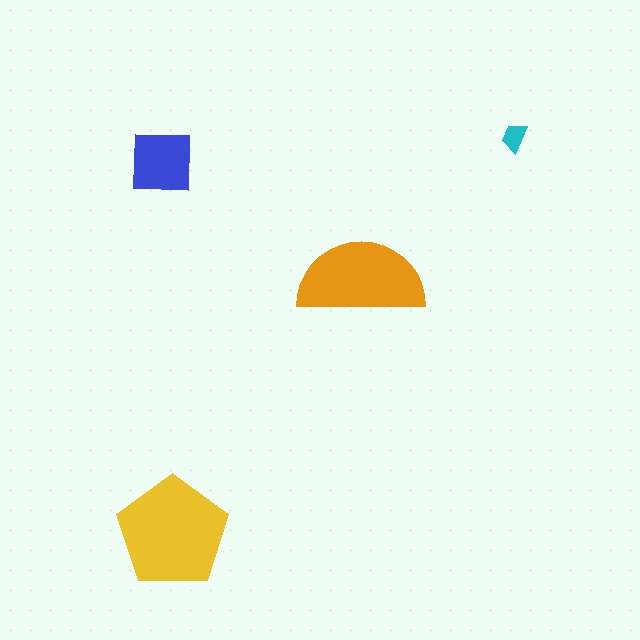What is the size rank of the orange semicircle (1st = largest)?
2nd.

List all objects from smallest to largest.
The cyan trapezoid, the blue square, the orange semicircle, the yellow pentagon.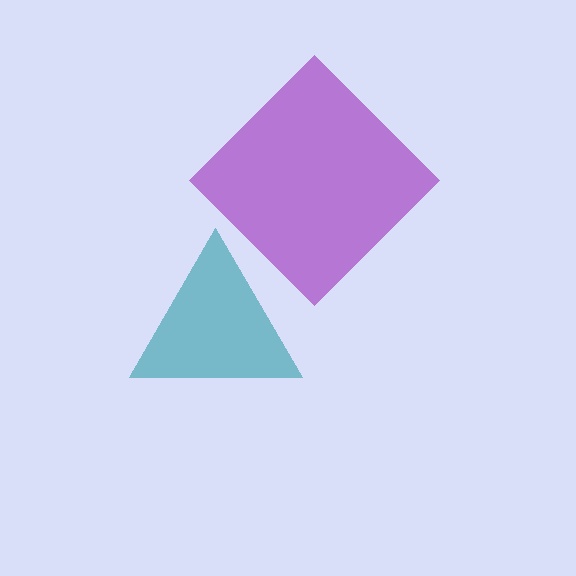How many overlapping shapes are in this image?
There are 2 overlapping shapes in the image.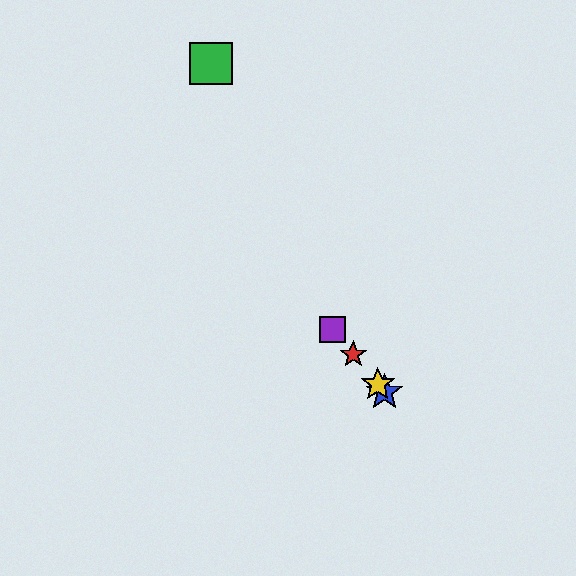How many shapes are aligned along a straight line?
4 shapes (the red star, the blue star, the yellow star, the purple square) are aligned along a straight line.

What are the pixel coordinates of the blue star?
The blue star is at (384, 392).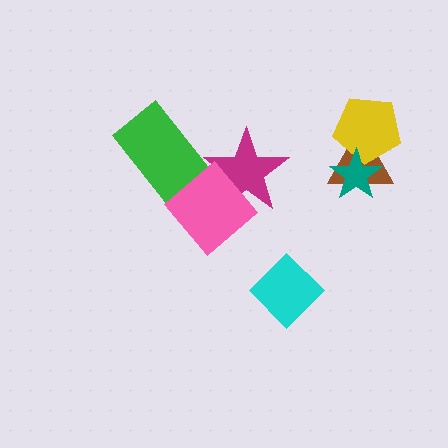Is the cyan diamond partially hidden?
No, no other shape covers it.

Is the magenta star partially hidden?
Yes, it is partially covered by another shape.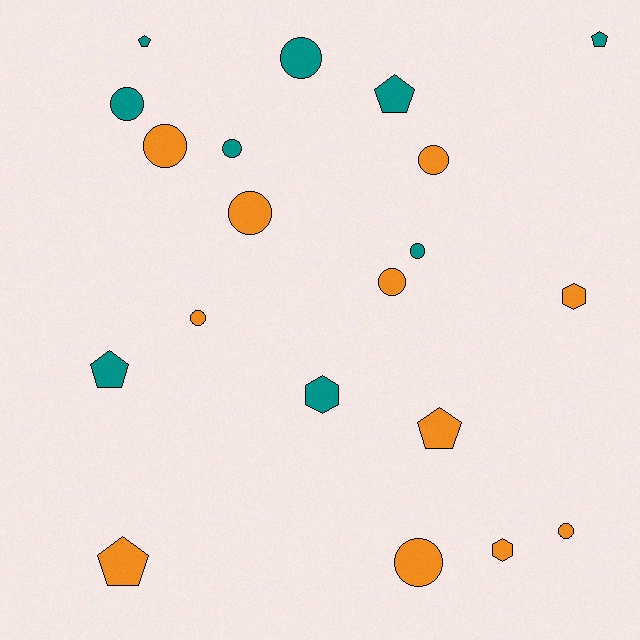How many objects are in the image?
There are 20 objects.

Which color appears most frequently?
Orange, with 11 objects.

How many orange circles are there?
There are 7 orange circles.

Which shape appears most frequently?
Circle, with 11 objects.